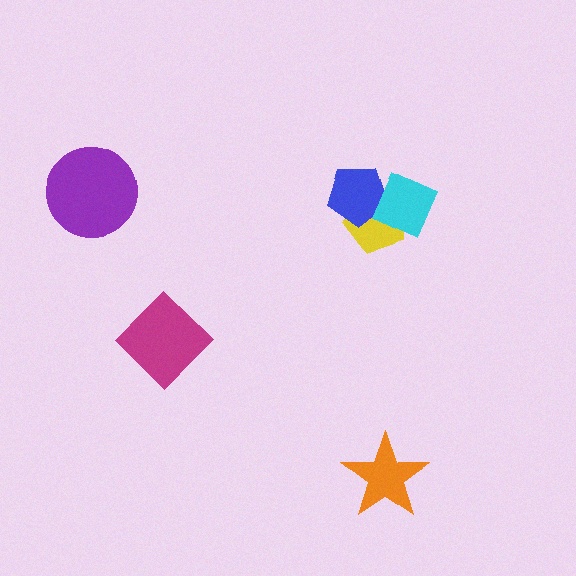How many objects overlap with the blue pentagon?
2 objects overlap with the blue pentagon.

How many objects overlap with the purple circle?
0 objects overlap with the purple circle.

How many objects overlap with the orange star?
0 objects overlap with the orange star.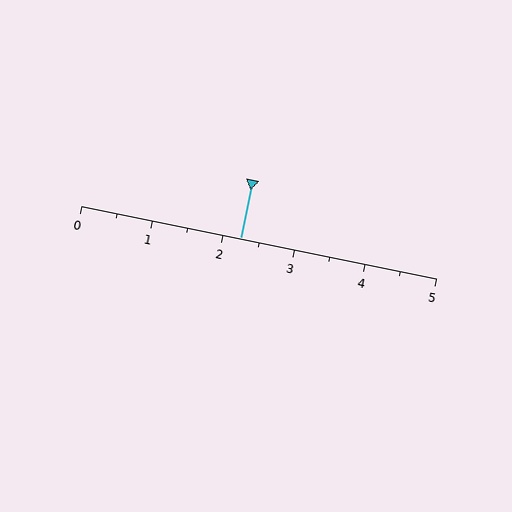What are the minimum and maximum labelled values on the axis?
The axis runs from 0 to 5.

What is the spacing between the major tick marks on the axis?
The major ticks are spaced 1 apart.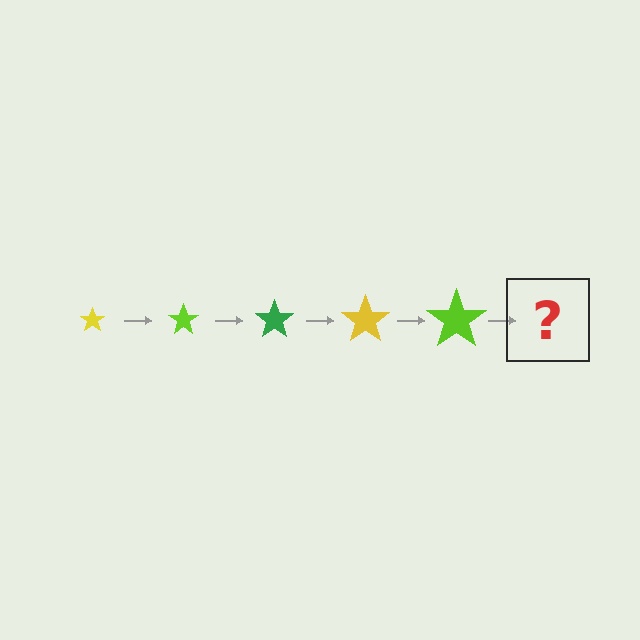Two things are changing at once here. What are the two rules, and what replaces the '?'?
The two rules are that the star grows larger each step and the color cycles through yellow, lime, and green. The '?' should be a green star, larger than the previous one.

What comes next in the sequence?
The next element should be a green star, larger than the previous one.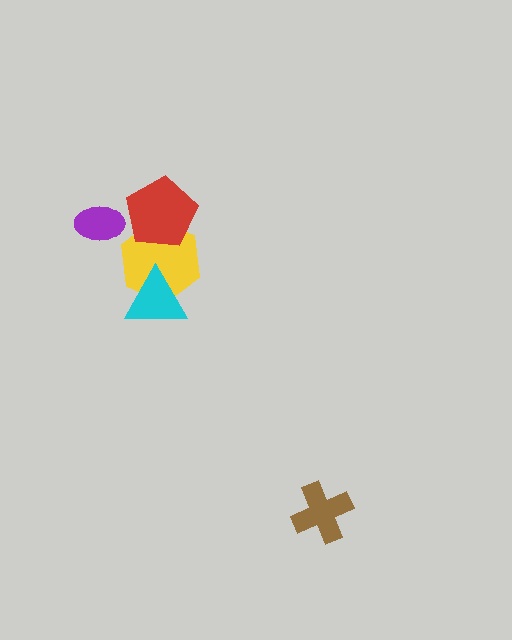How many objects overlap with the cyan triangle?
1 object overlaps with the cyan triangle.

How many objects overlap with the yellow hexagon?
2 objects overlap with the yellow hexagon.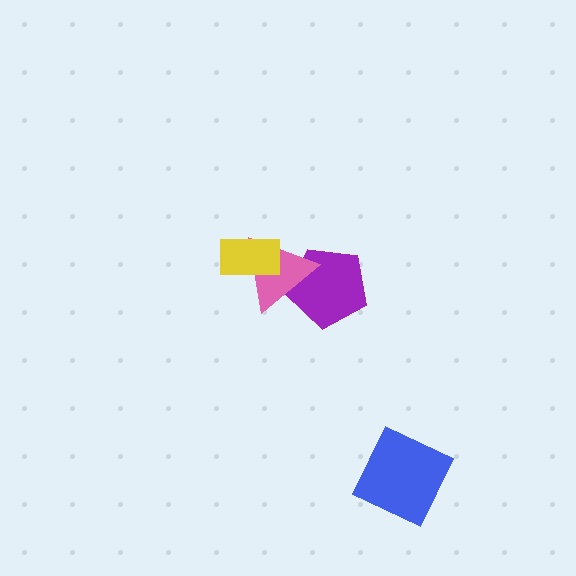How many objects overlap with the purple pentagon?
1 object overlaps with the purple pentagon.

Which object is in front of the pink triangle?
The yellow rectangle is in front of the pink triangle.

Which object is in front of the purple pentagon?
The pink triangle is in front of the purple pentagon.